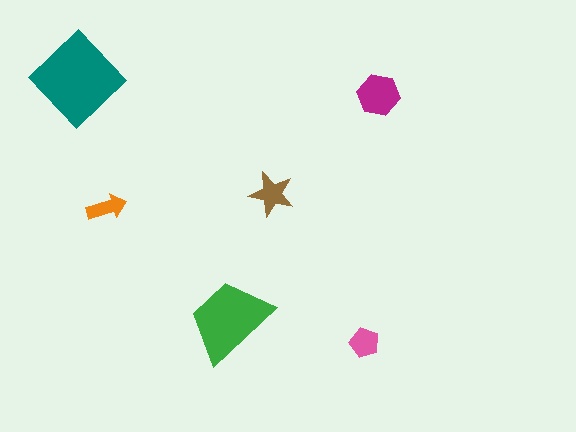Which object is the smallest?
The orange arrow.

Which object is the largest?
The teal diamond.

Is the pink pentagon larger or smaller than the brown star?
Smaller.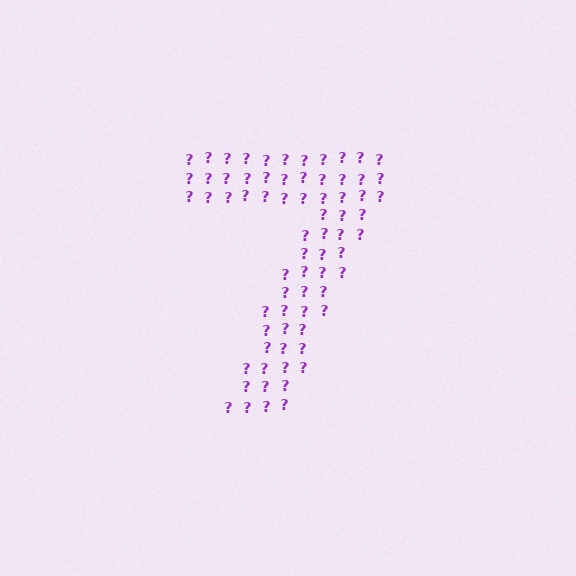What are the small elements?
The small elements are question marks.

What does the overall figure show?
The overall figure shows the digit 7.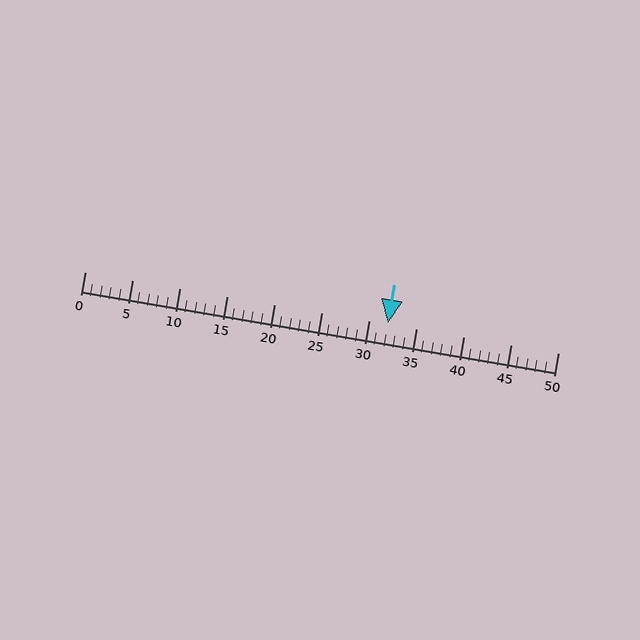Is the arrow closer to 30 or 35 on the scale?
The arrow is closer to 30.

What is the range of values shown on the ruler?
The ruler shows values from 0 to 50.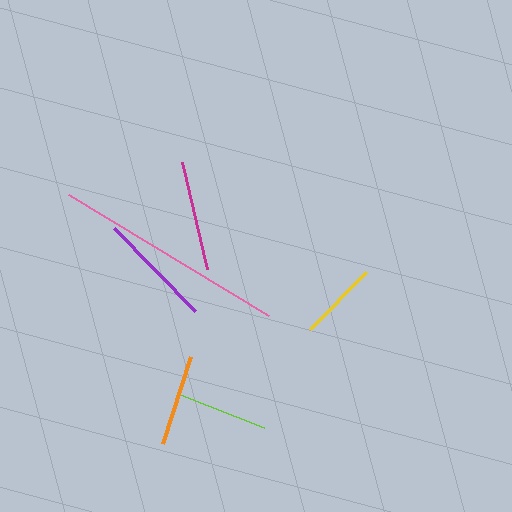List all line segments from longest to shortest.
From longest to shortest: pink, purple, magenta, orange, lime, yellow.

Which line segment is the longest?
The pink line is the longest at approximately 233 pixels.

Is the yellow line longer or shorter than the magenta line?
The magenta line is longer than the yellow line.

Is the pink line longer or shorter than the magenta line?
The pink line is longer than the magenta line.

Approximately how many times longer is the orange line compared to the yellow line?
The orange line is approximately 1.1 times the length of the yellow line.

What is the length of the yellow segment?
The yellow segment is approximately 80 pixels long.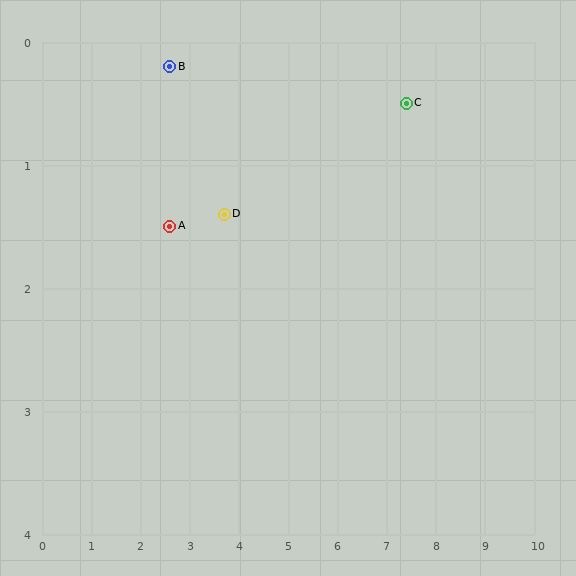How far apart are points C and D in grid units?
Points C and D are about 3.8 grid units apart.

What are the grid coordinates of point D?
Point D is at approximately (3.7, 1.4).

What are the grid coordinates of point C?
Point C is at approximately (7.4, 0.5).